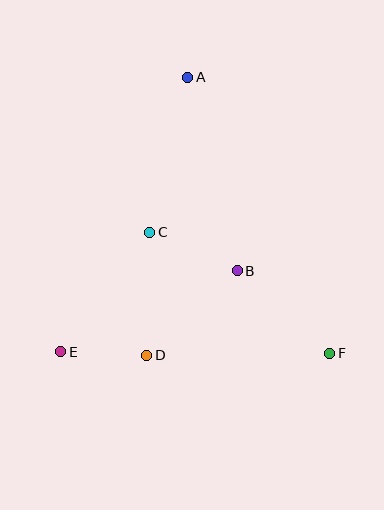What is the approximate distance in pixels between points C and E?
The distance between C and E is approximately 149 pixels.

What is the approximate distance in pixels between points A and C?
The distance between A and C is approximately 159 pixels.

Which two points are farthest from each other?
Points A and F are farthest from each other.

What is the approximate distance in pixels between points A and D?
The distance between A and D is approximately 281 pixels.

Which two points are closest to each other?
Points D and E are closest to each other.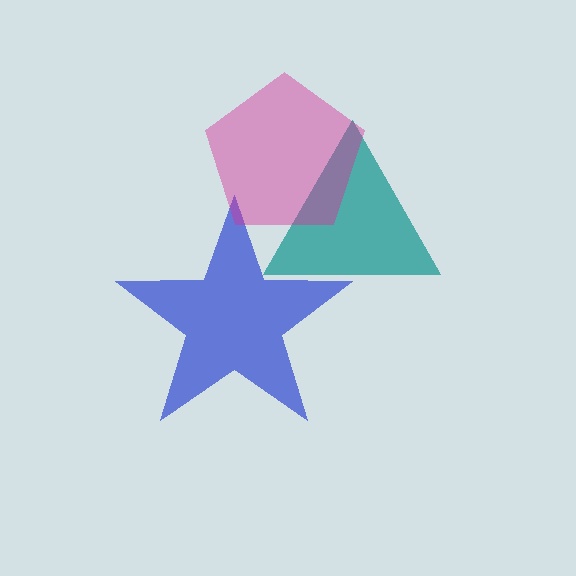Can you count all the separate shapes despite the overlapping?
Yes, there are 3 separate shapes.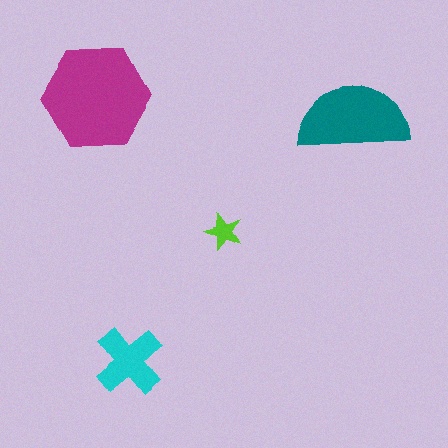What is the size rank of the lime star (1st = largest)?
4th.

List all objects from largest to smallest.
The magenta hexagon, the teal semicircle, the cyan cross, the lime star.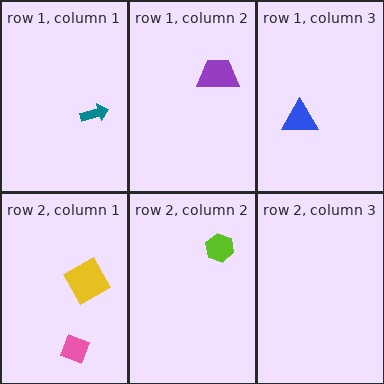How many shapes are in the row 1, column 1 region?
1.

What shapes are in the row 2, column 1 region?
The yellow square, the pink diamond.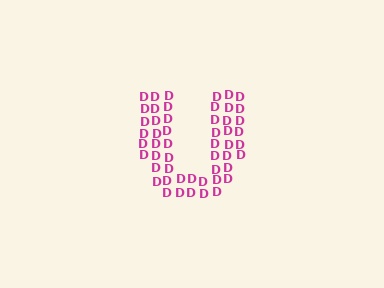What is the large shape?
The large shape is the letter U.